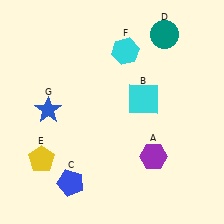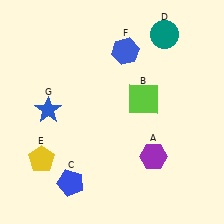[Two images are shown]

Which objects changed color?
B changed from cyan to lime. F changed from cyan to blue.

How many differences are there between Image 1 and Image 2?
There are 2 differences between the two images.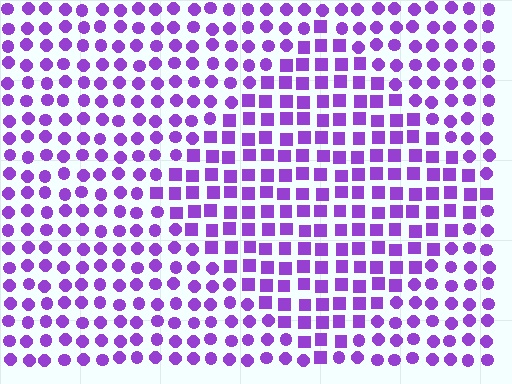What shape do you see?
I see a diamond.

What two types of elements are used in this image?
The image uses squares inside the diamond region and circles outside it.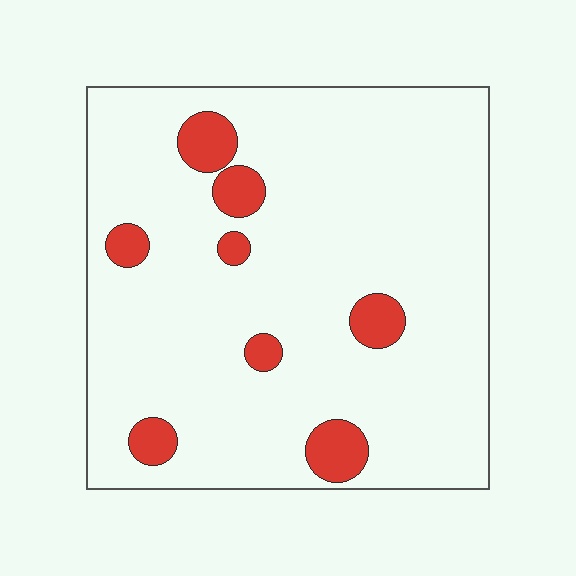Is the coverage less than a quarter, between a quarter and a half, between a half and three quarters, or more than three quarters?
Less than a quarter.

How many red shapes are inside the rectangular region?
8.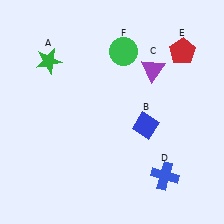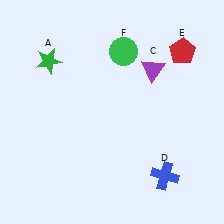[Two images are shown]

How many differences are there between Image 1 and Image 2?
There is 1 difference between the two images.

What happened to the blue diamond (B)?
The blue diamond (B) was removed in Image 2. It was in the bottom-right area of Image 1.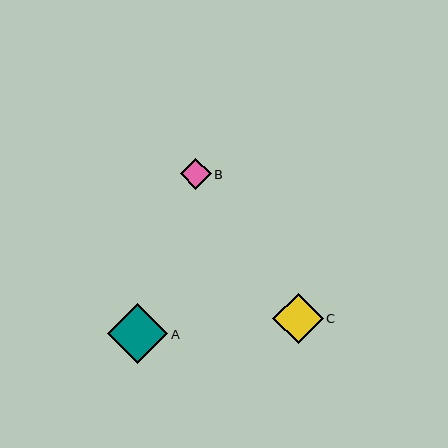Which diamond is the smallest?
Diamond B is the smallest with a size of approximately 31 pixels.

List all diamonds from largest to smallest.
From largest to smallest: A, C, B.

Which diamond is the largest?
Diamond A is the largest with a size of approximately 60 pixels.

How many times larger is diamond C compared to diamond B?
Diamond C is approximately 1.6 times the size of diamond B.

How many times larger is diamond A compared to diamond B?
Diamond A is approximately 1.9 times the size of diamond B.